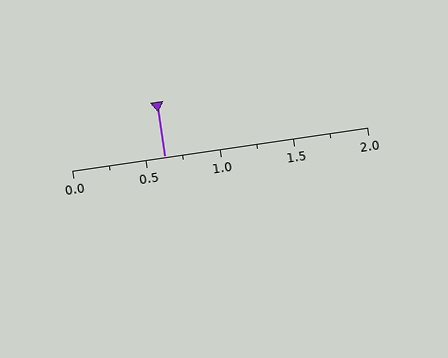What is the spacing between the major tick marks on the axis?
The major ticks are spaced 0.5 apart.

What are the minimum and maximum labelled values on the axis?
The axis runs from 0.0 to 2.0.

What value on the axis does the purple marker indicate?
The marker indicates approximately 0.62.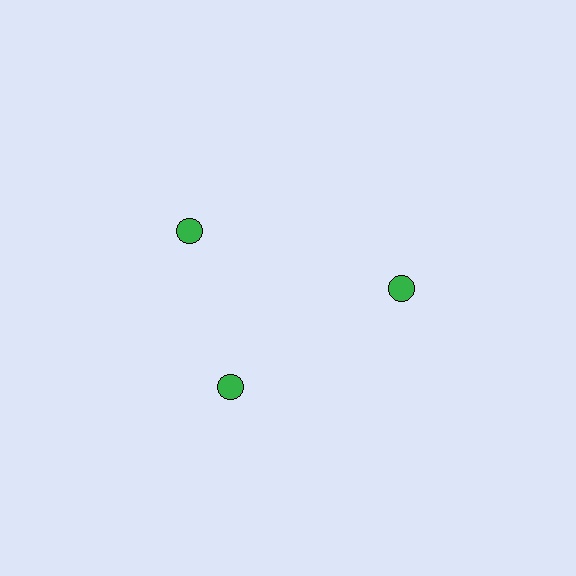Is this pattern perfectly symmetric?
No. The 3 green circles are arranged in a ring, but one element near the 11 o'clock position is rotated out of alignment along the ring, breaking the 3-fold rotational symmetry.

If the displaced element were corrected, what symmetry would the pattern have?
It would have 3-fold rotational symmetry — the pattern would map onto itself every 120 degrees.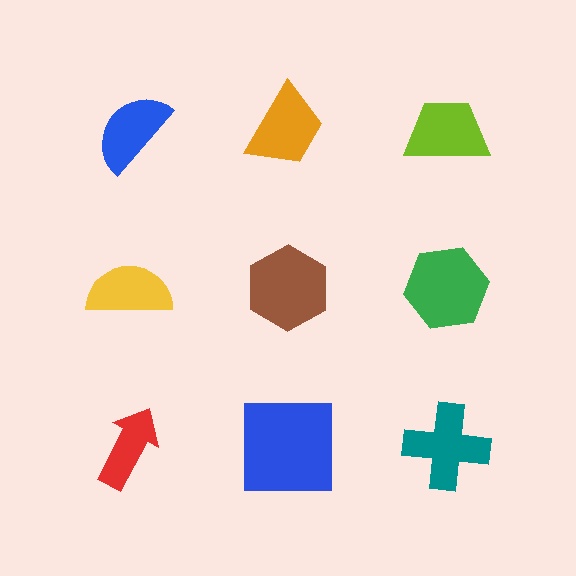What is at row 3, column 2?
A blue square.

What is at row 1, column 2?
An orange trapezoid.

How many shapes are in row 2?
3 shapes.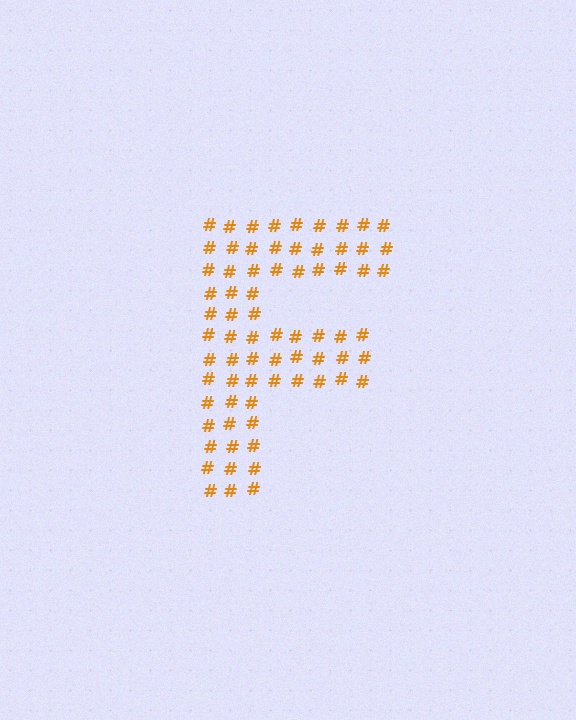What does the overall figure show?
The overall figure shows the letter F.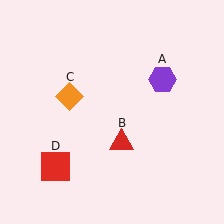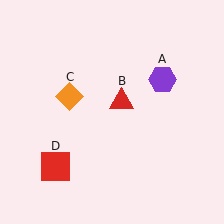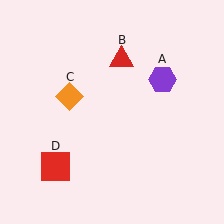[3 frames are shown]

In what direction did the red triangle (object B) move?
The red triangle (object B) moved up.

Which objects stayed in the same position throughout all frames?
Purple hexagon (object A) and orange diamond (object C) and red square (object D) remained stationary.